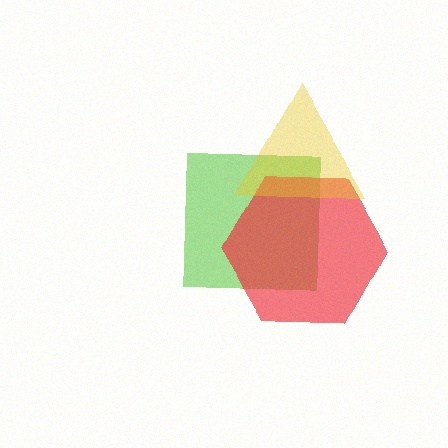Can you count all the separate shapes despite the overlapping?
Yes, there are 3 separate shapes.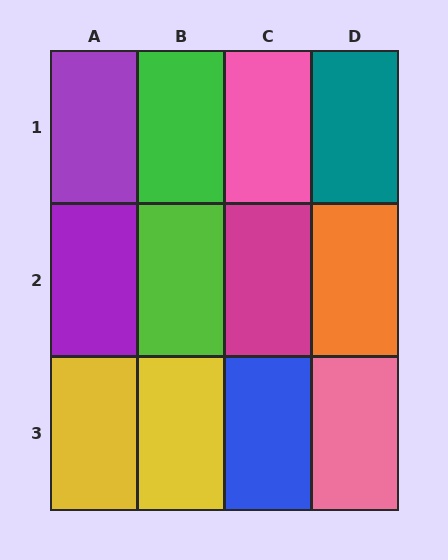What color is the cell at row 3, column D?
Pink.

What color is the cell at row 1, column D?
Teal.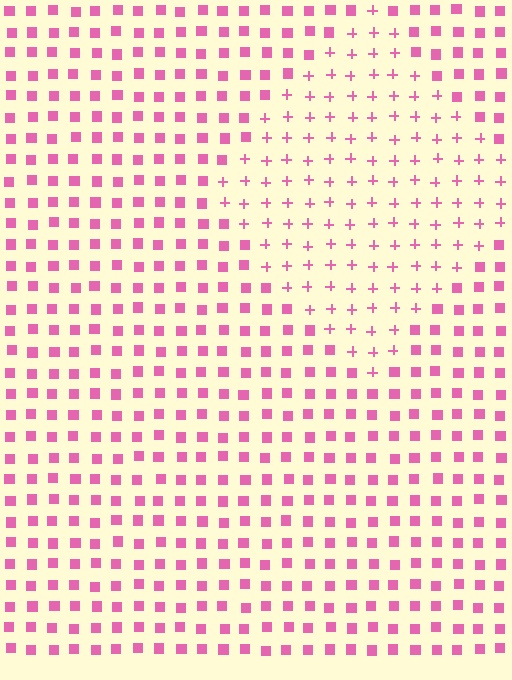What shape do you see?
I see a diamond.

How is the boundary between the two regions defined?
The boundary is defined by a change in element shape: plus signs inside vs. squares outside. All elements share the same color and spacing.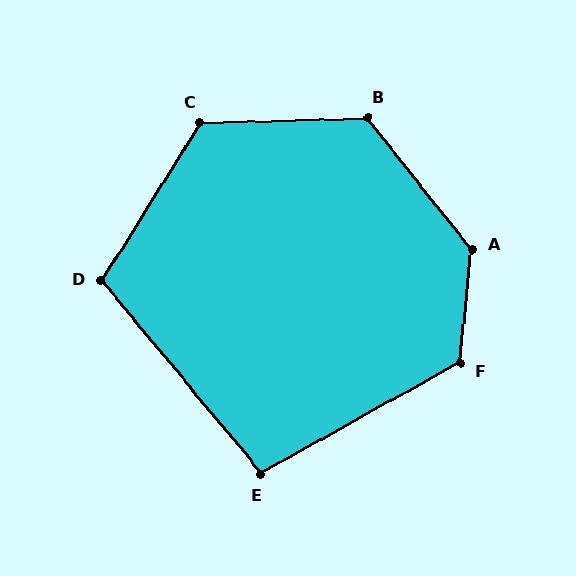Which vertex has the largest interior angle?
A, at approximately 136 degrees.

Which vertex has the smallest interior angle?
E, at approximately 101 degrees.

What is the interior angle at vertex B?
Approximately 127 degrees (obtuse).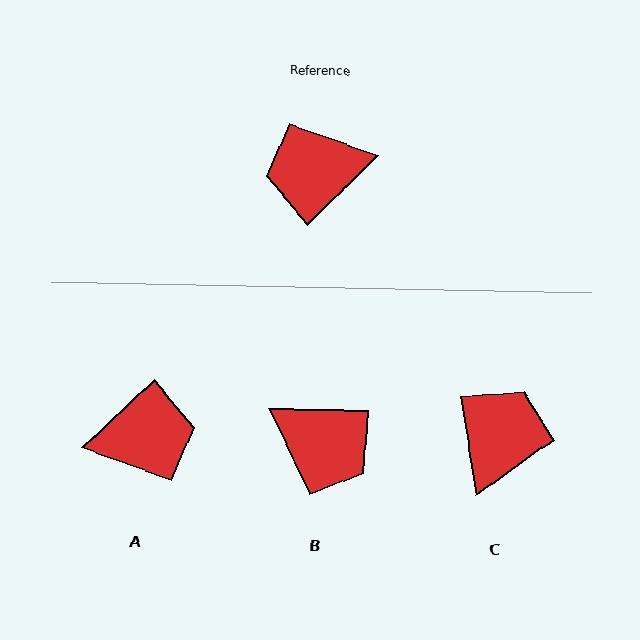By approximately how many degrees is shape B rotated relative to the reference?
Approximately 135 degrees counter-clockwise.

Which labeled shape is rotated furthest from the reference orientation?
A, about 179 degrees away.